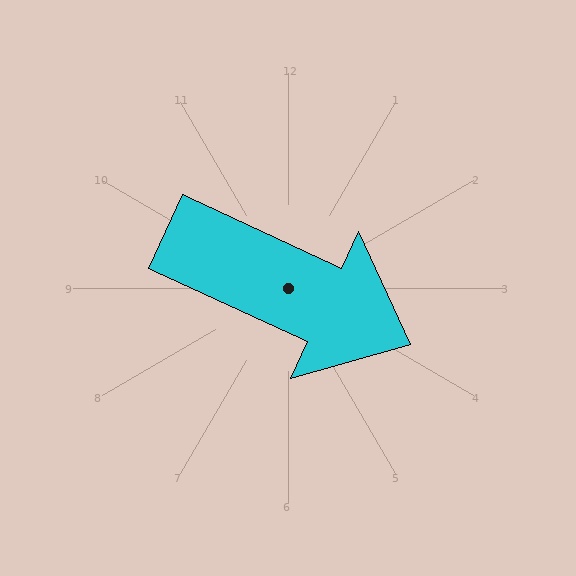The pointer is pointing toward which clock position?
Roughly 4 o'clock.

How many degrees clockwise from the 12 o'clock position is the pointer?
Approximately 115 degrees.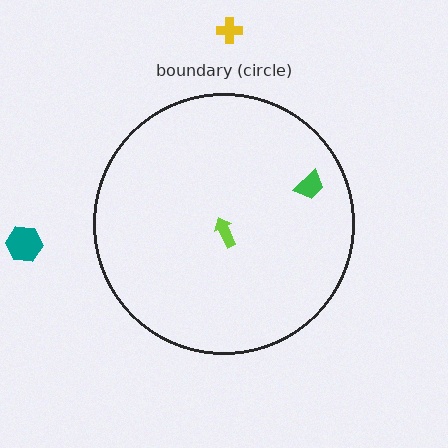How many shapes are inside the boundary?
2 inside, 2 outside.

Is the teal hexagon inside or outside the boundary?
Outside.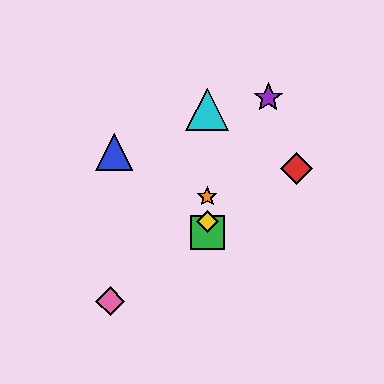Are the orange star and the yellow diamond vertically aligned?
Yes, both are at x≈207.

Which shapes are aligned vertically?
The green square, the yellow diamond, the orange star, the cyan triangle are aligned vertically.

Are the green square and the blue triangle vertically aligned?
No, the green square is at x≈207 and the blue triangle is at x≈114.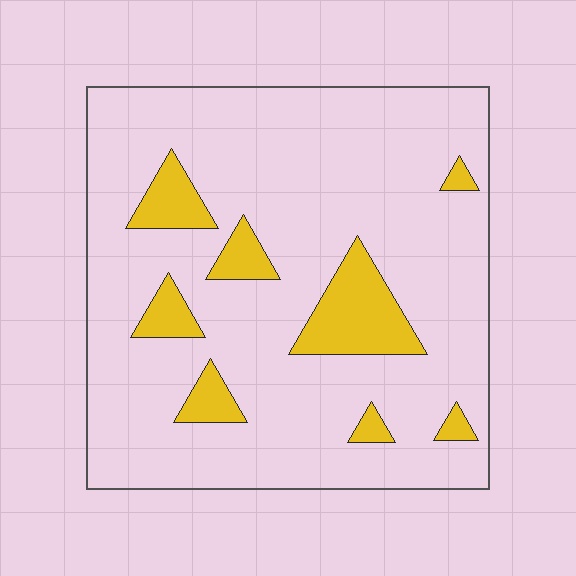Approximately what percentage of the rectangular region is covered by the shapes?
Approximately 15%.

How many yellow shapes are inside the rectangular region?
8.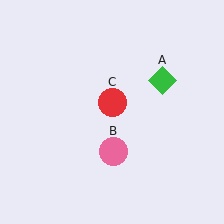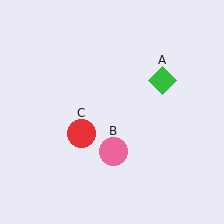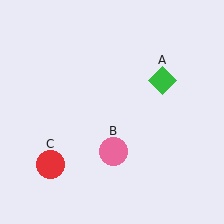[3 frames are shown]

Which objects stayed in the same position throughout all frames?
Green diamond (object A) and pink circle (object B) remained stationary.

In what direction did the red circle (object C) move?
The red circle (object C) moved down and to the left.